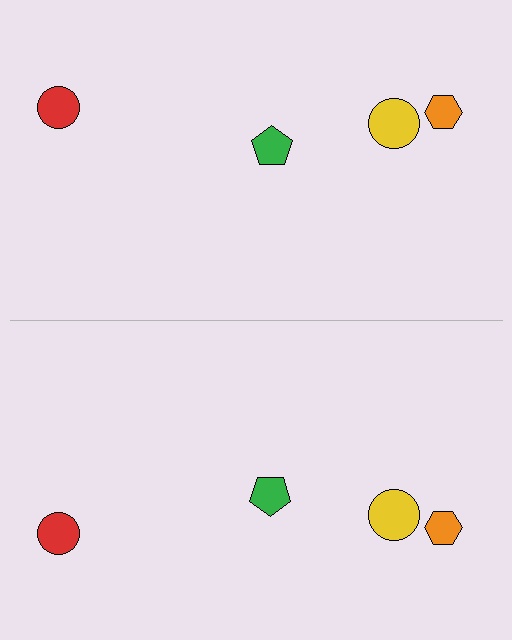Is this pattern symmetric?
Yes, this pattern has bilateral (reflection) symmetry.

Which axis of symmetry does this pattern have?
The pattern has a horizontal axis of symmetry running through the center of the image.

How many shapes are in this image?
There are 8 shapes in this image.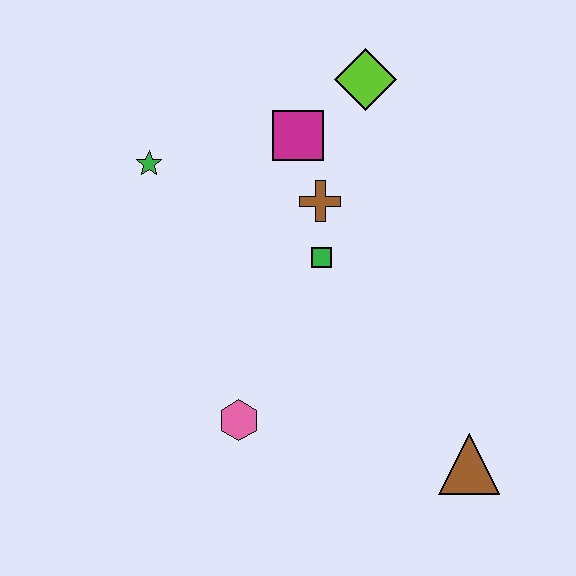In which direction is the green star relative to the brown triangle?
The green star is to the left of the brown triangle.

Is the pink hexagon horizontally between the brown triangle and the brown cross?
No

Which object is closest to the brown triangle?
The pink hexagon is closest to the brown triangle.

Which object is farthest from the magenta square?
The brown triangle is farthest from the magenta square.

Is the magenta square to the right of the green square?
No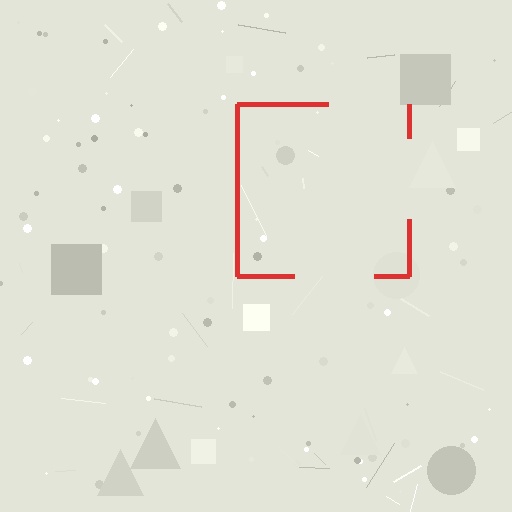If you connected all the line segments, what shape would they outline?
They would outline a square.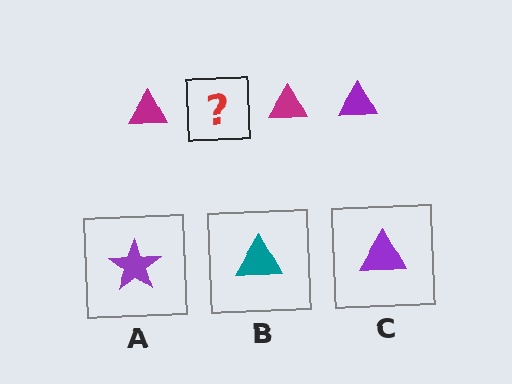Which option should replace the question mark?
Option C.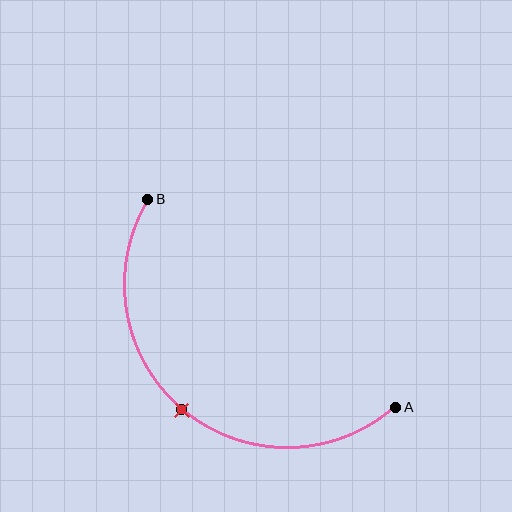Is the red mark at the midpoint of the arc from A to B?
Yes. The red mark lies on the arc at equal arc-length from both A and B — it is the arc midpoint.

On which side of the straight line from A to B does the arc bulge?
The arc bulges below and to the left of the straight line connecting A and B.